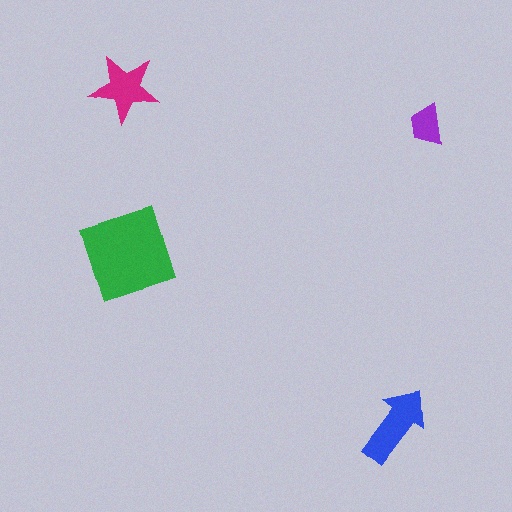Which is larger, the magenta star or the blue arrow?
The blue arrow.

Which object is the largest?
The green diamond.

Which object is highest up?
The magenta star is topmost.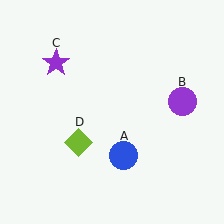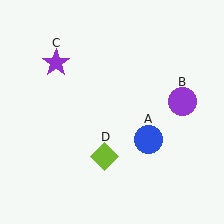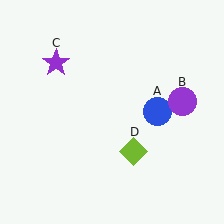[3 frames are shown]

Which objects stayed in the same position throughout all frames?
Purple circle (object B) and purple star (object C) remained stationary.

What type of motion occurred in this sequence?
The blue circle (object A), lime diamond (object D) rotated counterclockwise around the center of the scene.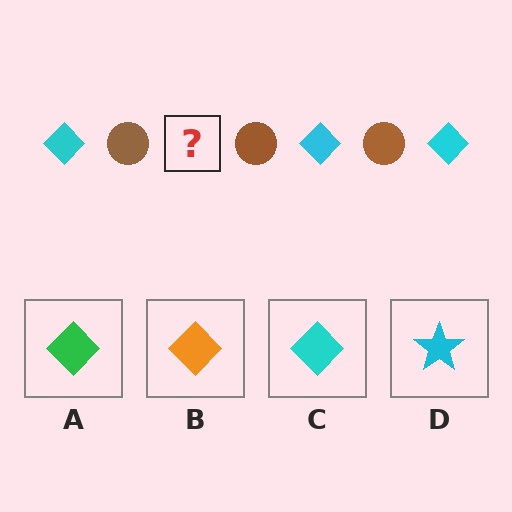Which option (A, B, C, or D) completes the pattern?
C.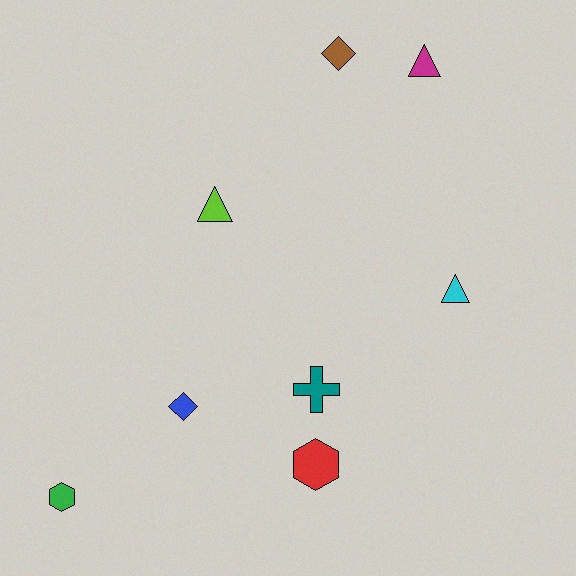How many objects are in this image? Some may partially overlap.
There are 8 objects.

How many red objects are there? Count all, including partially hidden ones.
There is 1 red object.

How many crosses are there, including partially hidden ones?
There is 1 cross.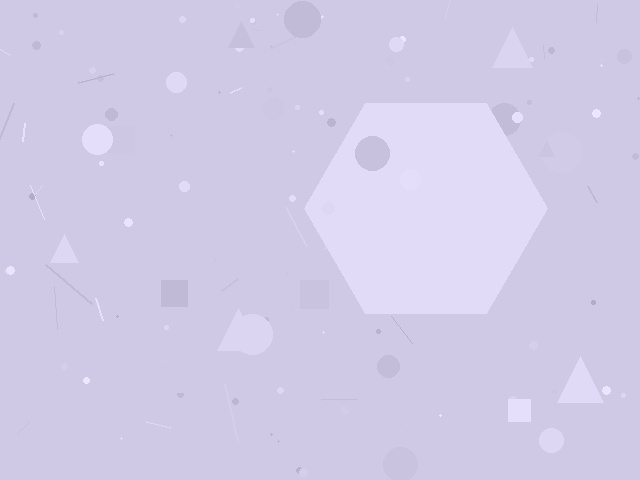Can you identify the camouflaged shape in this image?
The camouflaged shape is a hexagon.